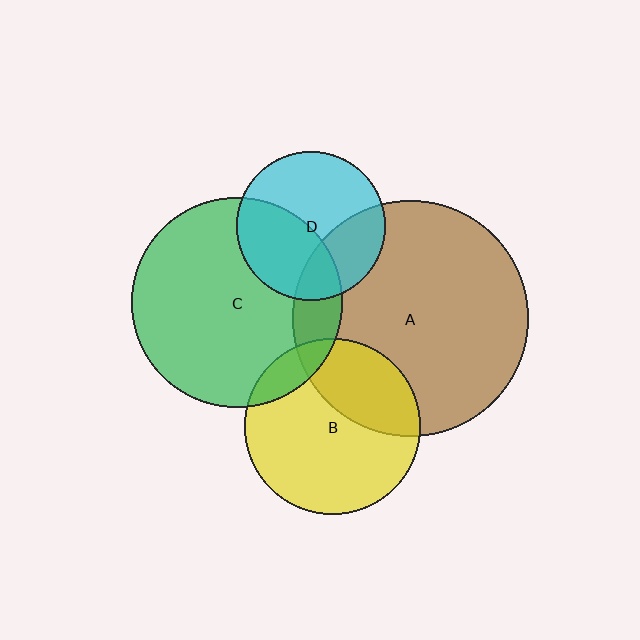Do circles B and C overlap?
Yes.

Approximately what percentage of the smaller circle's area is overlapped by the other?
Approximately 10%.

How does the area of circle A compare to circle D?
Approximately 2.5 times.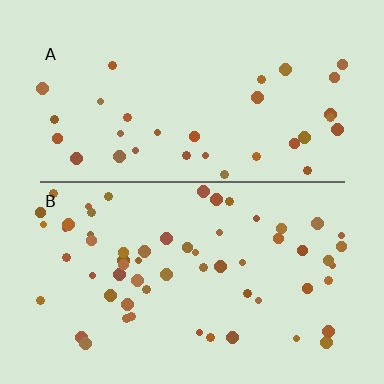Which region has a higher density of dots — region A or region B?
B (the bottom).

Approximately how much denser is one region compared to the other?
Approximately 1.8× — region B over region A.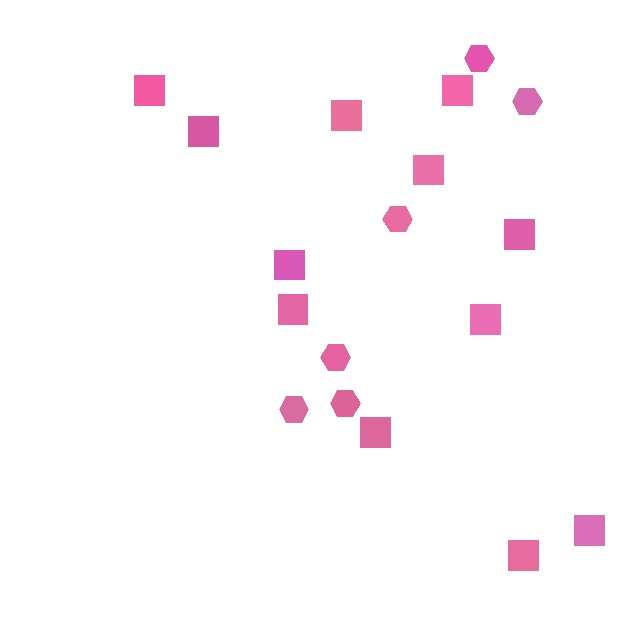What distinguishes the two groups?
There are 2 groups: one group of squares (12) and one group of hexagons (6).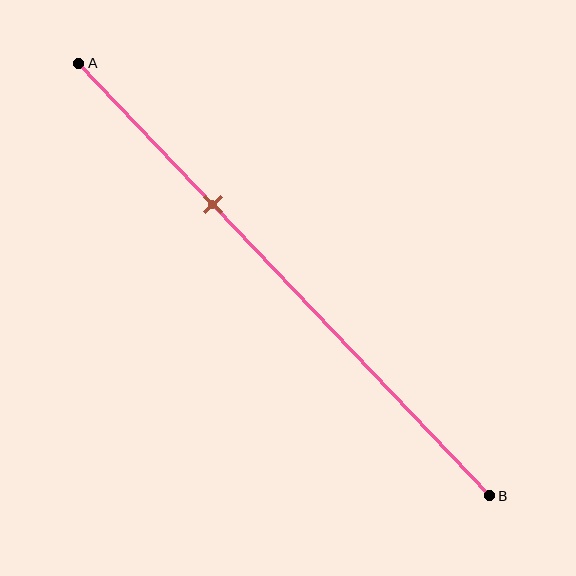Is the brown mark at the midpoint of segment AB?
No, the mark is at about 35% from A, not at the 50% midpoint.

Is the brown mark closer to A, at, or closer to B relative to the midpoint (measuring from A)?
The brown mark is closer to point A than the midpoint of segment AB.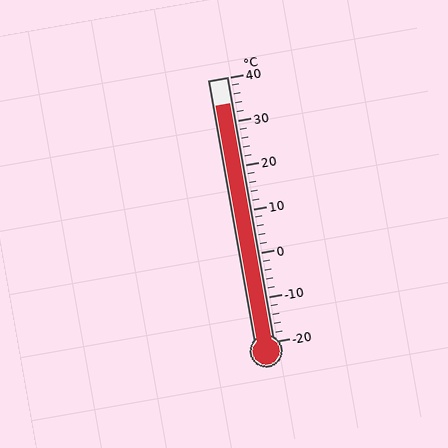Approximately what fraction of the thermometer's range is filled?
The thermometer is filled to approximately 90% of its range.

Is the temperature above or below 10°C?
The temperature is above 10°C.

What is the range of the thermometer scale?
The thermometer scale ranges from -20°C to 40°C.